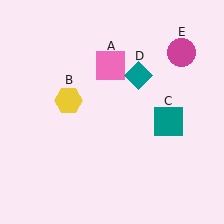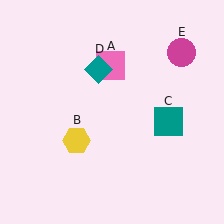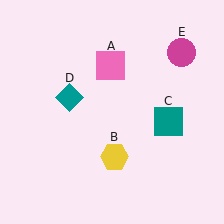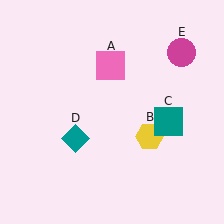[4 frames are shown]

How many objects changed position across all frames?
2 objects changed position: yellow hexagon (object B), teal diamond (object D).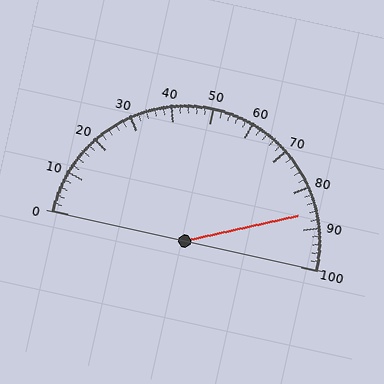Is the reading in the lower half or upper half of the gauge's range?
The reading is in the upper half of the range (0 to 100).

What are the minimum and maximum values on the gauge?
The gauge ranges from 0 to 100.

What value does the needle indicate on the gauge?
The needle indicates approximately 86.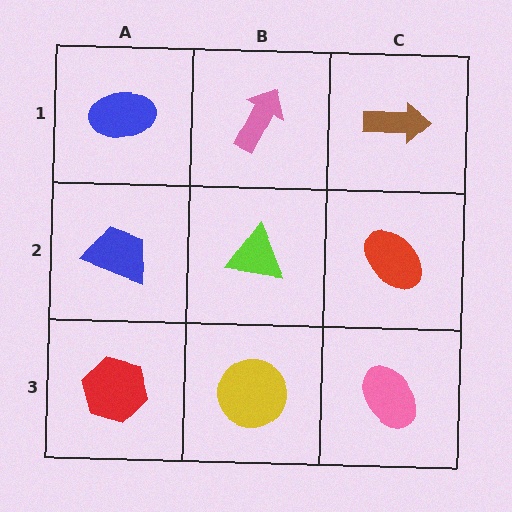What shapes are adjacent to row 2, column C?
A brown arrow (row 1, column C), a pink ellipse (row 3, column C), a lime triangle (row 2, column B).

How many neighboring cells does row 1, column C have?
2.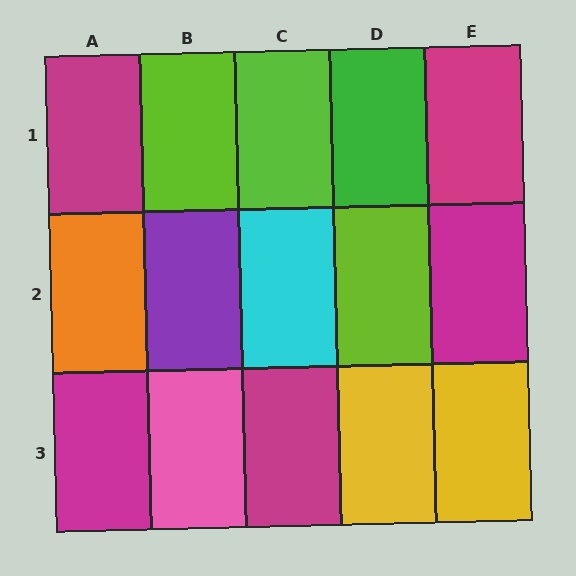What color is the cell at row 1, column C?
Lime.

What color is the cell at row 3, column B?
Pink.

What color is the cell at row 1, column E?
Magenta.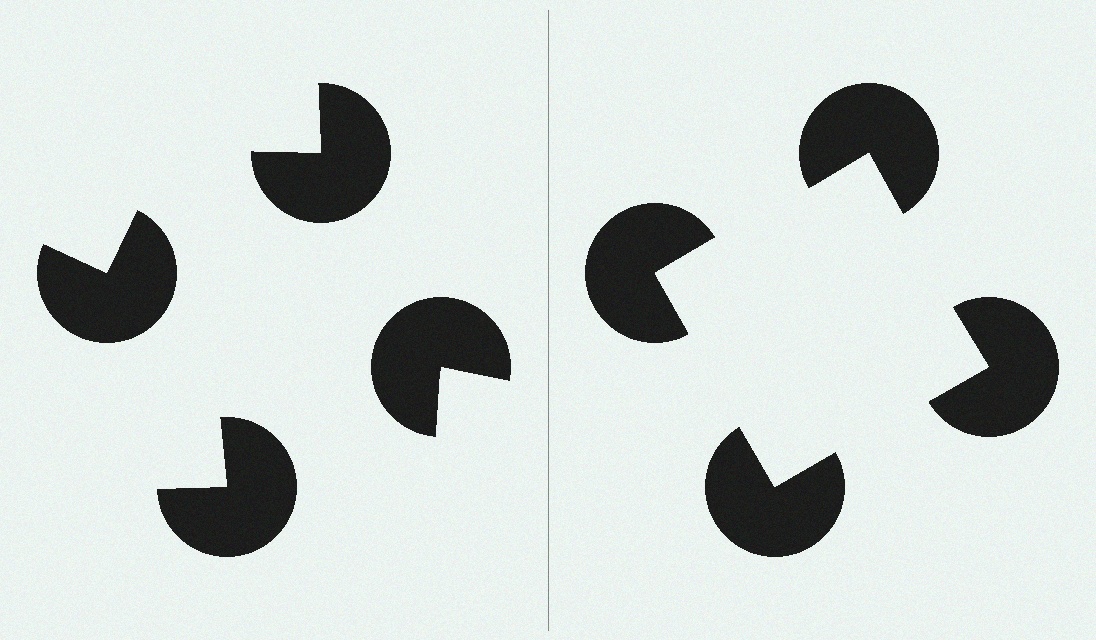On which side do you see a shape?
An illusory square appears on the right side. On the left side the wedge cuts are rotated, so no coherent shape forms.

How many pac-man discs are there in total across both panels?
8 — 4 on each side.